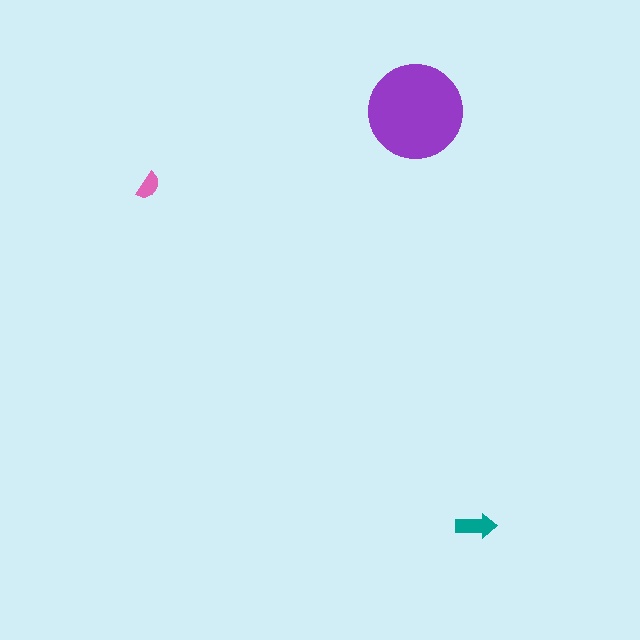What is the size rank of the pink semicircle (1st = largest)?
3rd.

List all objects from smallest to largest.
The pink semicircle, the teal arrow, the purple circle.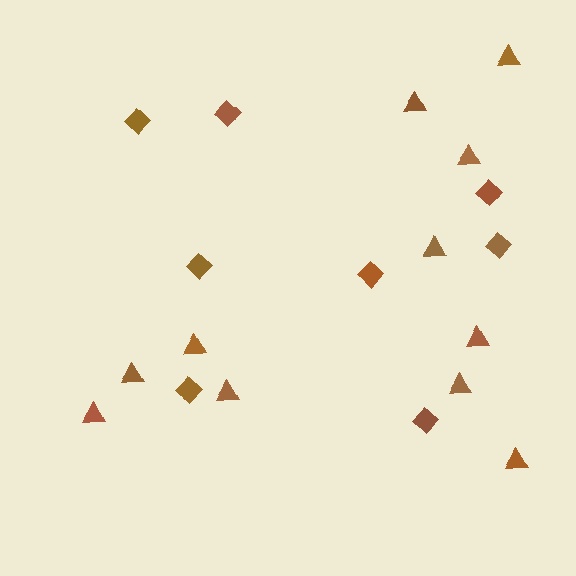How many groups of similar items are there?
There are 2 groups: one group of triangles (11) and one group of diamonds (8).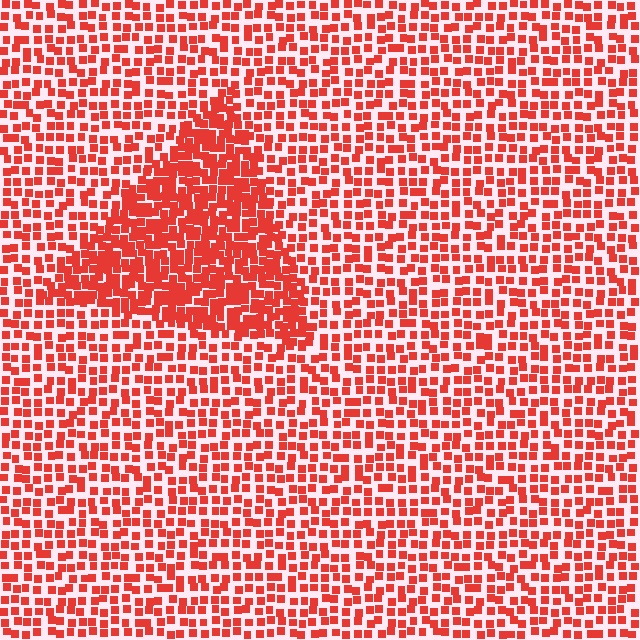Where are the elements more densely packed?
The elements are more densely packed inside the triangle boundary.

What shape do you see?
I see a triangle.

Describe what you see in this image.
The image contains small red elements arranged at two different densities. A triangle-shaped region is visible where the elements are more densely packed than the surrounding area.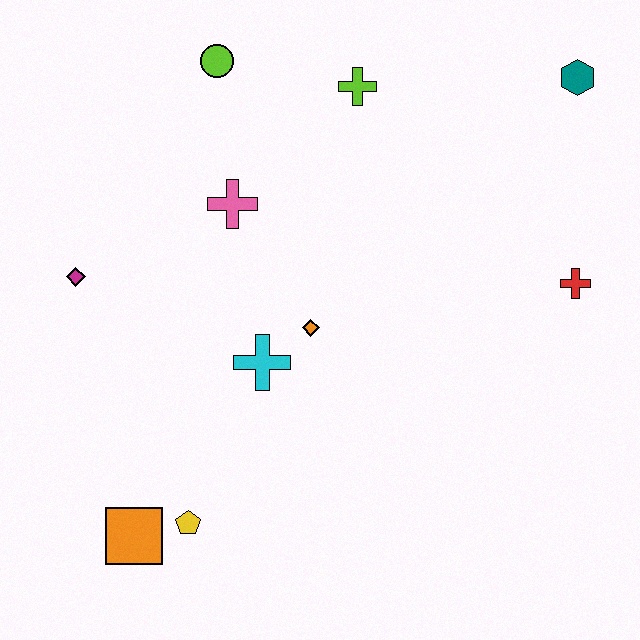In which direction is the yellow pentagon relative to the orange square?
The yellow pentagon is to the right of the orange square.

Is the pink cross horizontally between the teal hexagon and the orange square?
Yes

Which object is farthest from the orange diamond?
The teal hexagon is farthest from the orange diamond.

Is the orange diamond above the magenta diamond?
No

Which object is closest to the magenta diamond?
The pink cross is closest to the magenta diamond.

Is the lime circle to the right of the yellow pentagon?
Yes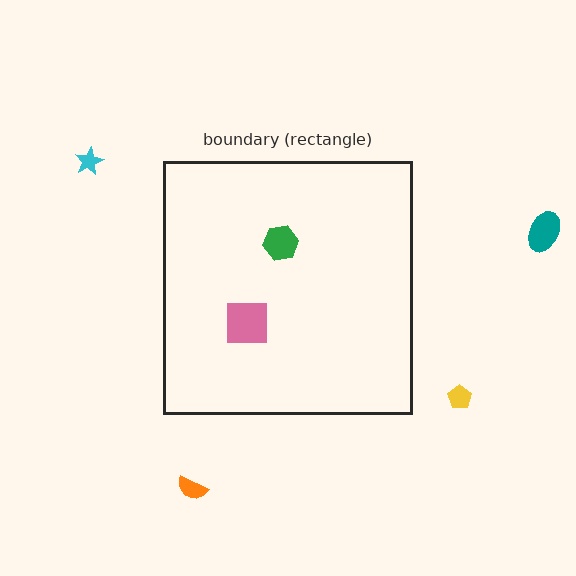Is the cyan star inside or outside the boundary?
Outside.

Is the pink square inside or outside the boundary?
Inside.